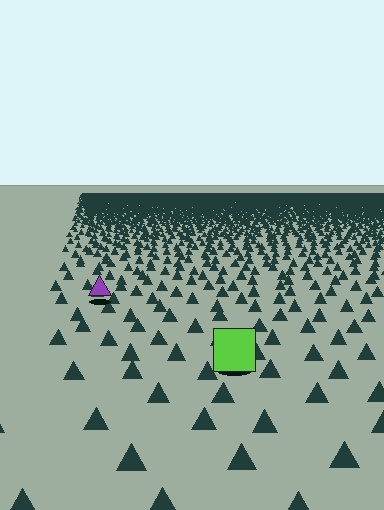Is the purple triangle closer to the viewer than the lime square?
No. The lime square is closer — you can tell from the texture gradient: the ground texture is coarser near it.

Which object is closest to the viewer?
The lime square is closest. The texture marks near it are larger and more spread out.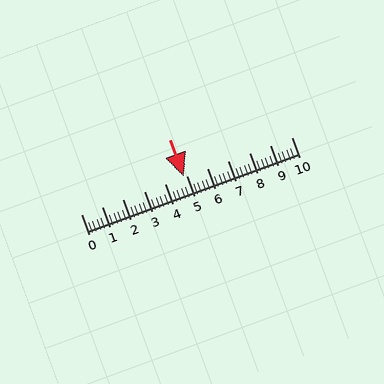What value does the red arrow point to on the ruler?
The red arrow points to approximately 4.9.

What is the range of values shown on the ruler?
The ruler shows values from 0 to 10.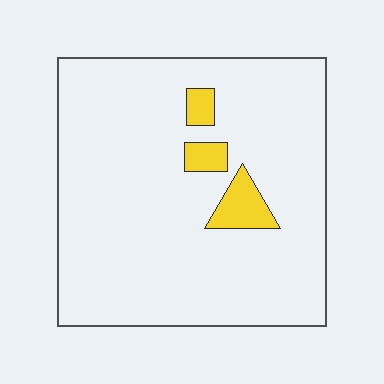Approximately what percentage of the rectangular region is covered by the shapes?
Approximately 5%.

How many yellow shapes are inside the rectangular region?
3.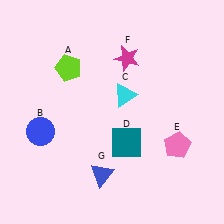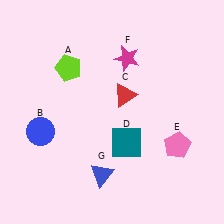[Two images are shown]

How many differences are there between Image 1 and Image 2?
There is 1 difference between the two images.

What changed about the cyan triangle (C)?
In Image 1, C is cyan. In Image 2, it changed to red.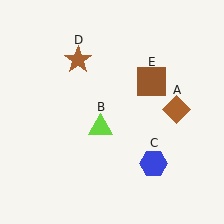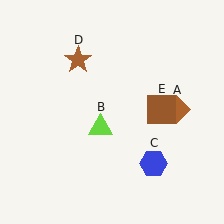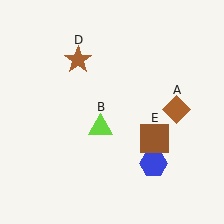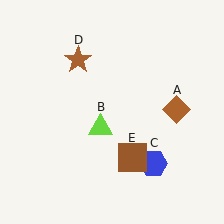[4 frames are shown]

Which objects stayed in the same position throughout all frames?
Brown diamond (object A) and lime triangle (object B) and blue hexagon (object C) and brown star (object D) remained stationary.